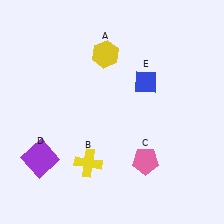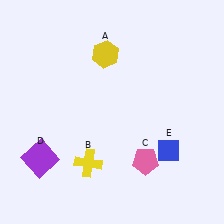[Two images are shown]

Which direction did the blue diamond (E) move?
The blue diamond (E) moved down.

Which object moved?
The blue diamond (E) moved down.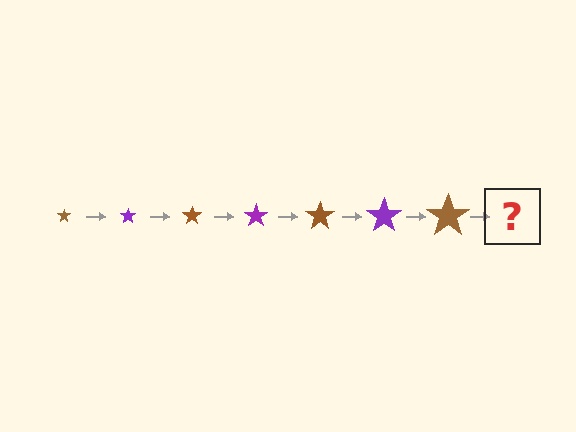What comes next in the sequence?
The next element should be a purple star, larger than the previous one.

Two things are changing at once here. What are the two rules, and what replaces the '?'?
The two rules are that the star grows larger each step and the color cycles through brown and purple. The '?' should be a purple star, larger than the previous one.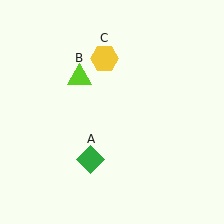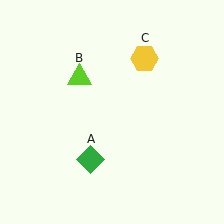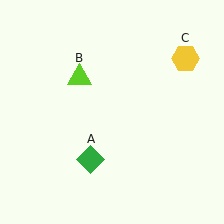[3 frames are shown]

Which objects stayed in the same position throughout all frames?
Green diamond (object A) and lime triangle (object B) remained stationary.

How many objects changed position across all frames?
1 object changed position: yellow hexagon (object C).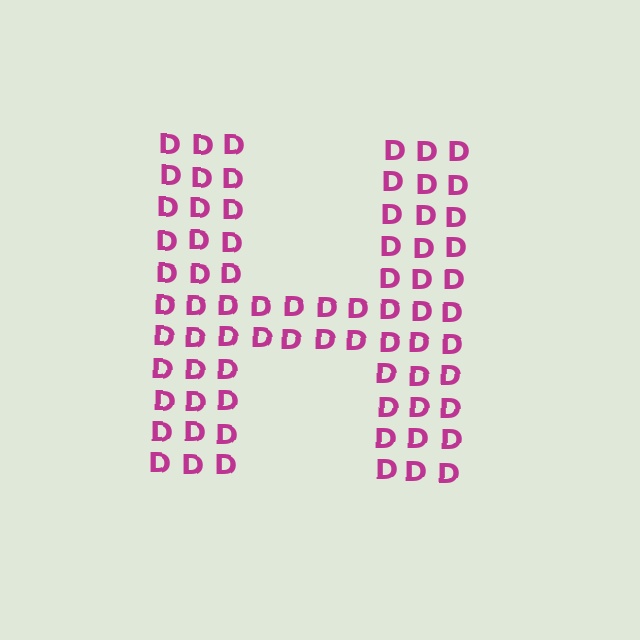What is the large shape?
The large shape is the letter H.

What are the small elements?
The small elements are letter D's.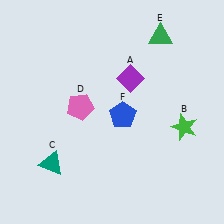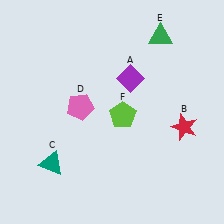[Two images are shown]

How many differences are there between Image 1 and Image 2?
There are 2 differences between the two images.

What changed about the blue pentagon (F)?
In Image 1, F is blue. In Image 2, it changed to lime.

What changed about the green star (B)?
In Image 1, B is green. In Image 2, it changed to red.